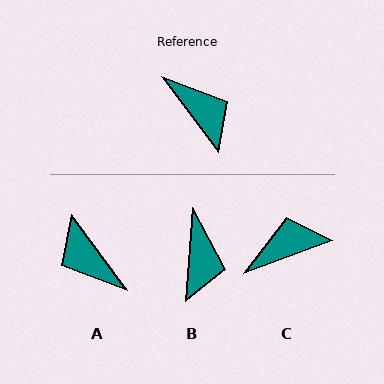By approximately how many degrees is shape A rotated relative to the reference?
Approximately 180 degrees clockwise.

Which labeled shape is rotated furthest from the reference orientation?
A, about 180 degrees away.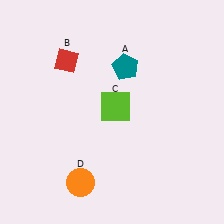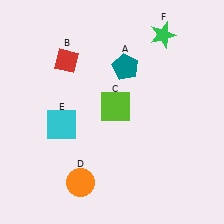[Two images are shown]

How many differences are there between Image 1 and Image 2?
There are 2 differences between the two images.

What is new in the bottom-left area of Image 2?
A cyan square (E) was added in the bottom-left area of Image 2.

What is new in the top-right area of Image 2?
A green star (F) was added in the top-right area of Image 2.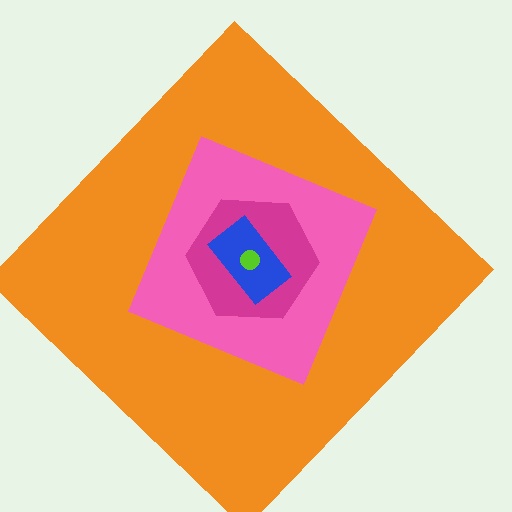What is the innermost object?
The lime circle.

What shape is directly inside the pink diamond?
The magenta hexagon.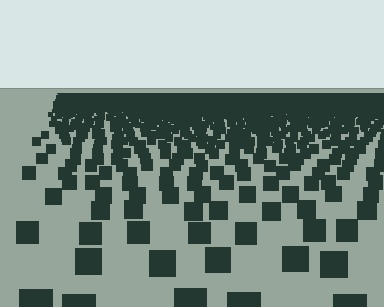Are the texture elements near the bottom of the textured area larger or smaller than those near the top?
Larger. Near the bottom, elements are closer to the viewer and appear at a bigger on-screen size.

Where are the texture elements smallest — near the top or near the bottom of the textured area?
Near the top.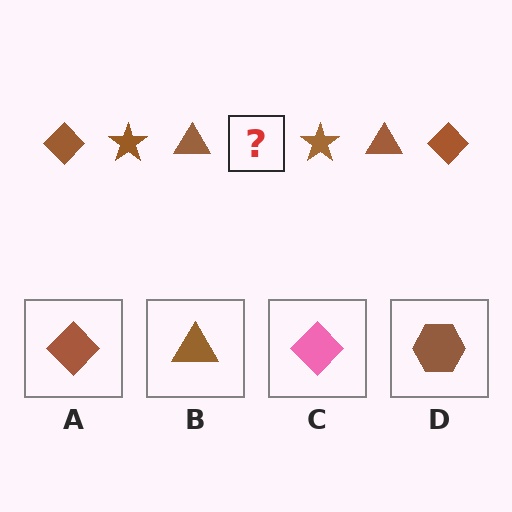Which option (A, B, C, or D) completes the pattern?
A.